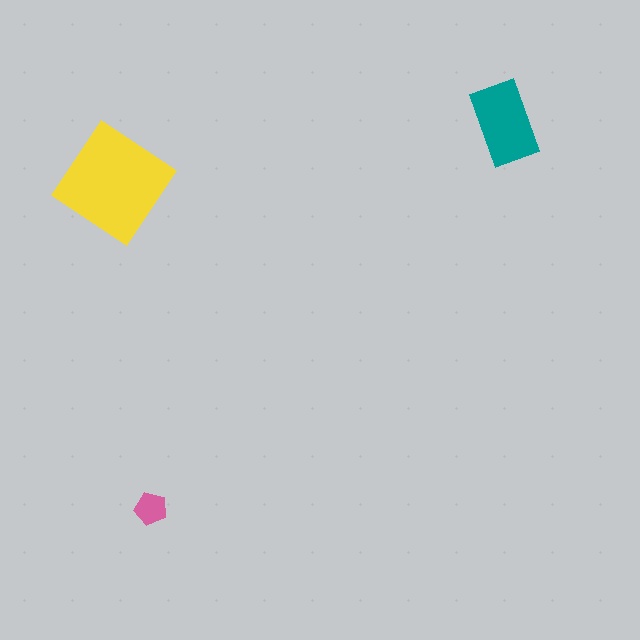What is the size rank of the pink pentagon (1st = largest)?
3rd.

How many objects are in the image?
There are 3 objects in the image.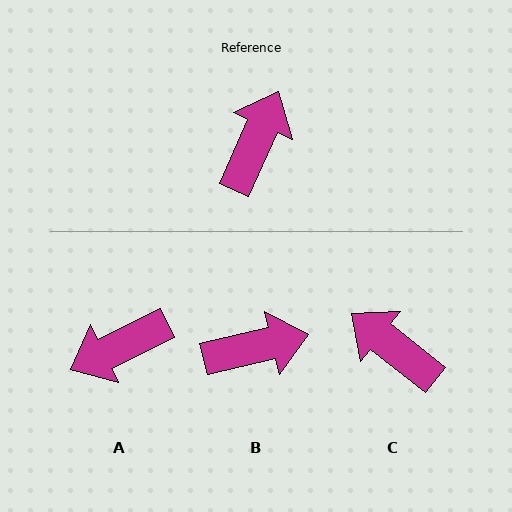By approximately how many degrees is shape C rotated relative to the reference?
Approximately 76 degrees counter-clockwise.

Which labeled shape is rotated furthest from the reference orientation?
A, about 140 degrees away.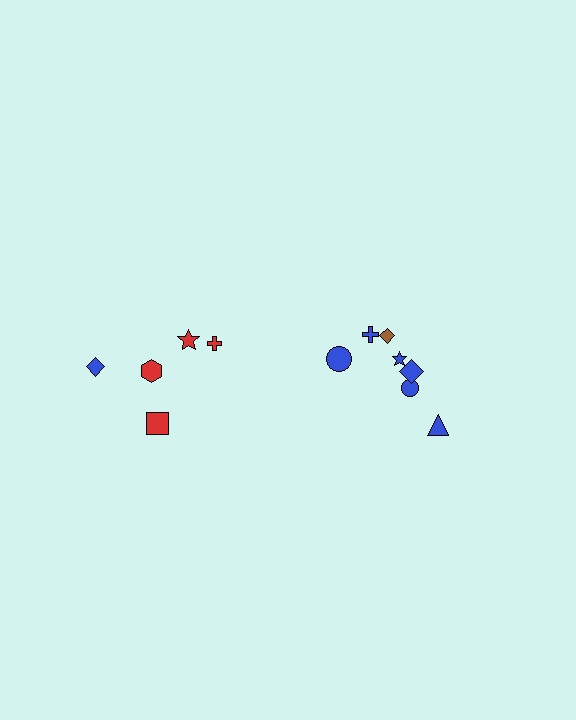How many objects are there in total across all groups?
There are 12 objects.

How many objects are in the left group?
There are 5 objects.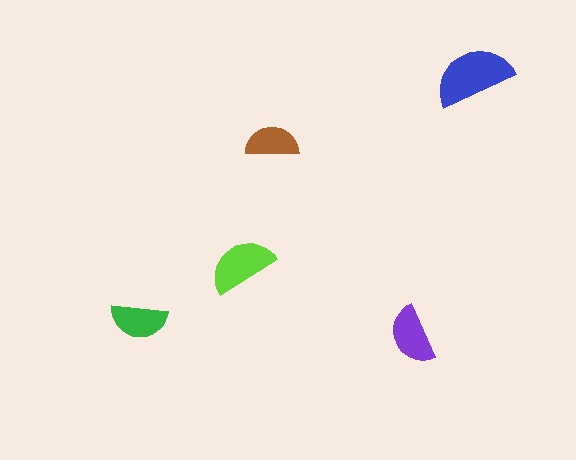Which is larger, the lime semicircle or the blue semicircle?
The blue one.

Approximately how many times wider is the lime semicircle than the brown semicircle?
About 1.5 times wider.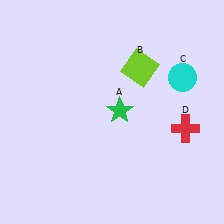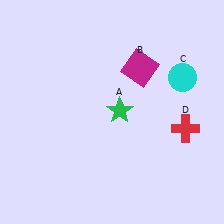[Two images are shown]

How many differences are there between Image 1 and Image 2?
There is 1 difference between the two images.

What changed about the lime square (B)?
In Image 1, B is lime. In Image 2, it changed to magenta.